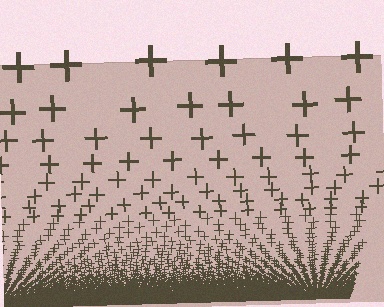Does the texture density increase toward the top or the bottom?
Density increases toward the bottom.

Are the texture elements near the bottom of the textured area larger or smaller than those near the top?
Smaller. The gradient is inverted — elements near the bottom are smaller and denser.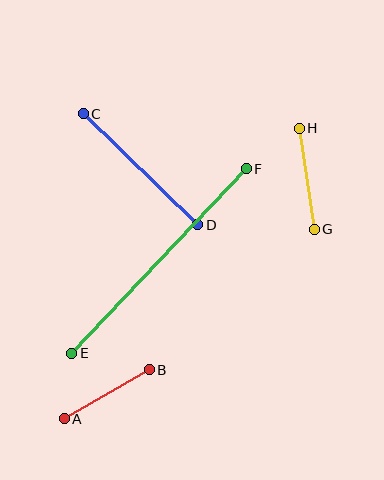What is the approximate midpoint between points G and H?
The midpoint is at approximately (307, 179) pixels.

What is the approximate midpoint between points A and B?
The midpoint is at approximately (107, 394) pixels.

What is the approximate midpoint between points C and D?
The midpoint is at approximately (141, 169) pixels.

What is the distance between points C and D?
The distance is approximately 160 pixels.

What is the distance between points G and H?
The distance is approximately 102 pixels.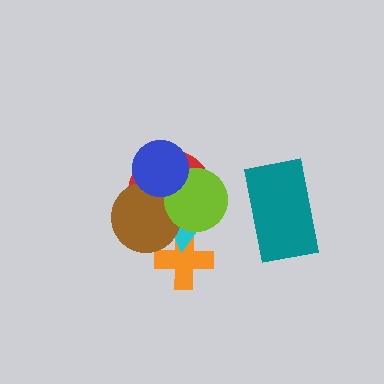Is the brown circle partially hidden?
Yes, it is partially covered by another shape.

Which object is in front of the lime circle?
The blue circle is in front of the lime circle.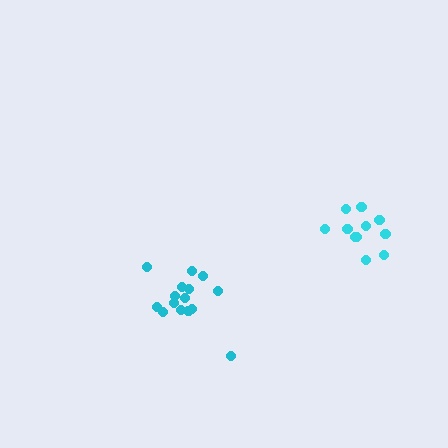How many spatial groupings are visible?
There are 2 spatial groupings.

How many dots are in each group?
Group 1: 15 dots, Group 2: 12 dots (27 total).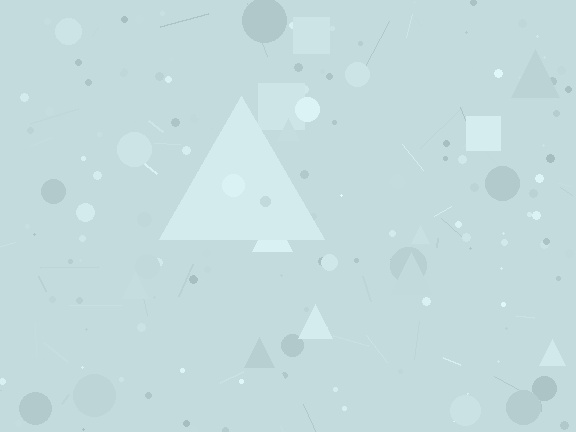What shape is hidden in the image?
A triangle is hidden in the image.